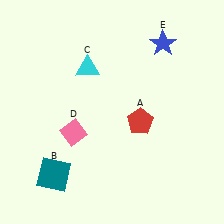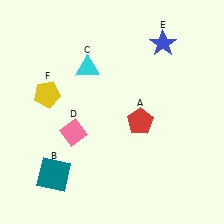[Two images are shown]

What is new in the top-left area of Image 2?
A yellow pentagon (F) was added in the top-left area of Image 2.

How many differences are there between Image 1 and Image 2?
There is 1 difference between the two images.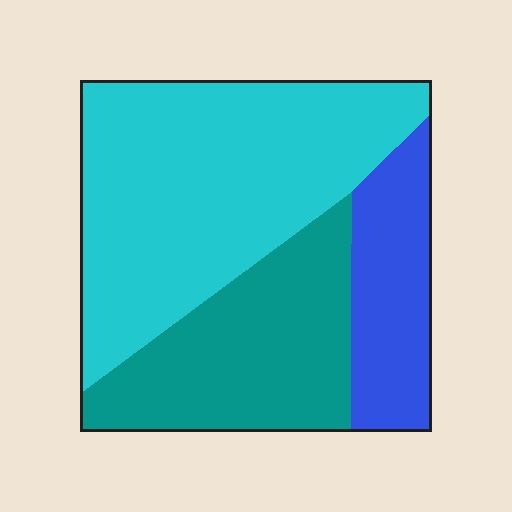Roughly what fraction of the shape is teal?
Teal takes up between a quarter and a half of the shape.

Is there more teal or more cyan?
Cyan.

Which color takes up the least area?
Blue, at roughly 20%.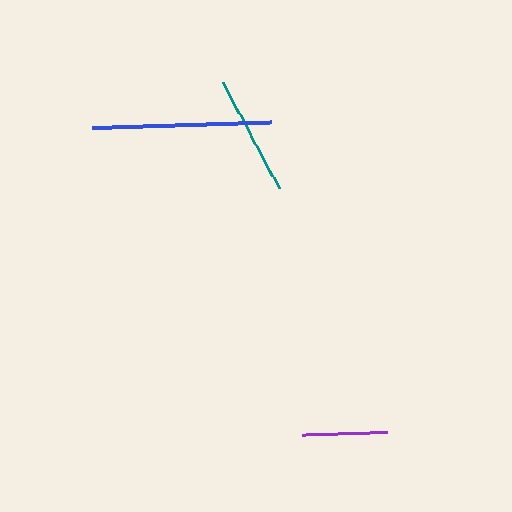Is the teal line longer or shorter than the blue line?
The blue line is longer than the teal line.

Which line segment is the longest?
The blue line is the longest at approximately 179 pixels.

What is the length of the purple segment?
The purple segment is approximately 85 pixels long.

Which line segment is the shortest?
The purple line is the shortest at approximately 85 pixels.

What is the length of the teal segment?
The teal segment is approximately 121 pixels long.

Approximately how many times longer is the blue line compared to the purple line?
The blue line is approximately 2.1 times the length of the purple line.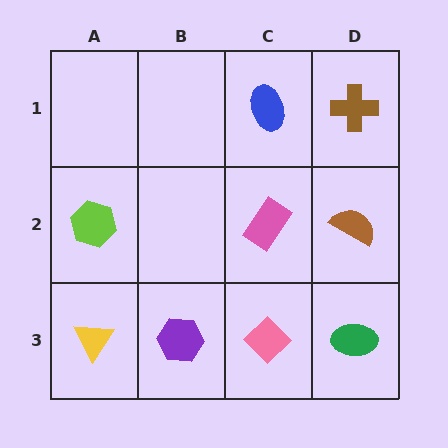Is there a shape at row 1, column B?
No, that cell is empty.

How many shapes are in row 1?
2 shapes.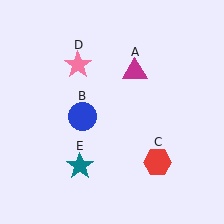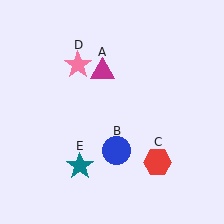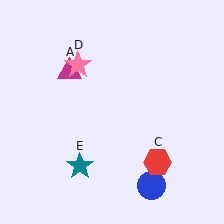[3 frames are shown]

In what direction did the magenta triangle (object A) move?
The magenta triangle (object A) moved left.